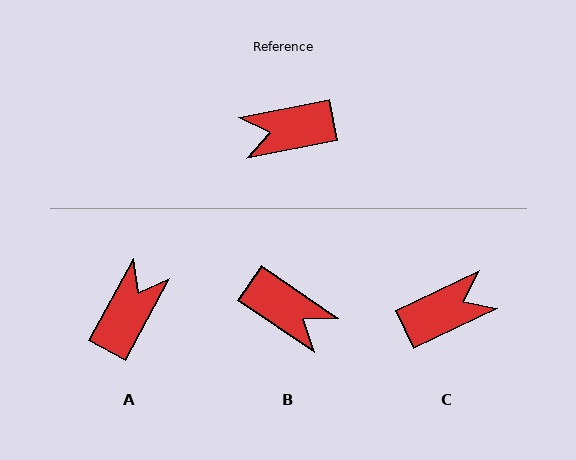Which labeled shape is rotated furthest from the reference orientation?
C, about 166 degrees away.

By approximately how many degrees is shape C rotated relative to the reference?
Approximately 166 degrees clockwise.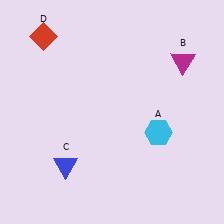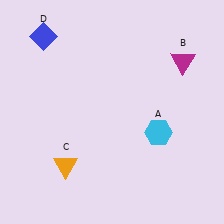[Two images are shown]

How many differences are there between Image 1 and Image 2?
There are 2 differences between the two images.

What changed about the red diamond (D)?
In Image 1, D is red. In Image 2, it changed to blue.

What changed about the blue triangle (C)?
In Image 1, C is blue. In Image 2, it changed to orange.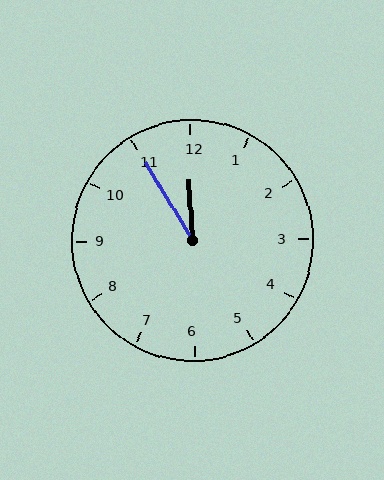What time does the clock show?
11:55.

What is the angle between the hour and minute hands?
Approximately 28 degrees.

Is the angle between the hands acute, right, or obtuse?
It is acute.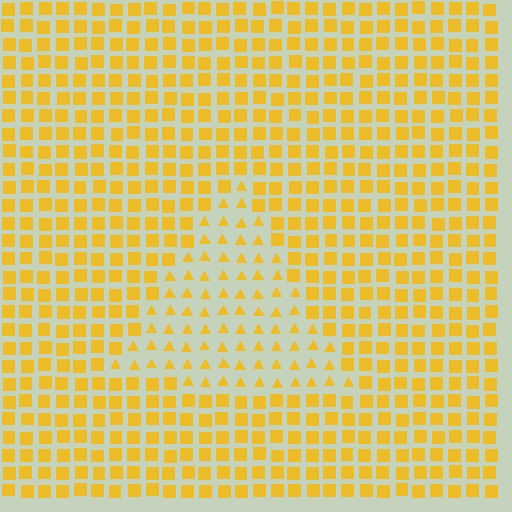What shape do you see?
I see a triangle.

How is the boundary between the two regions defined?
The boundary is defined by a change in element shape: triangles inside vs. squares outside. All elements share the same color and spacing.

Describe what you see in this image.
The image is filled with small yellow elements arranged in a uniform grid. A triangle-shaped region contains triangles, while the surrounding area contains squares. The boundary is defined purely by the change in element shape.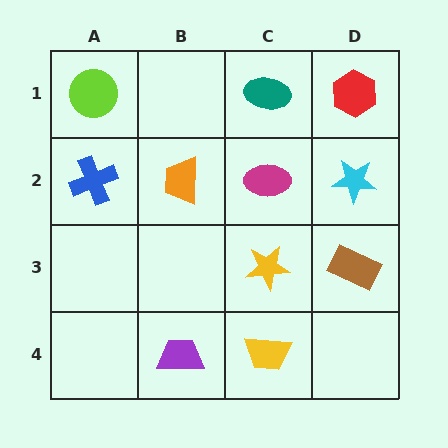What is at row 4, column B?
A purple trapezoid.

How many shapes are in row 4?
2 shapes.